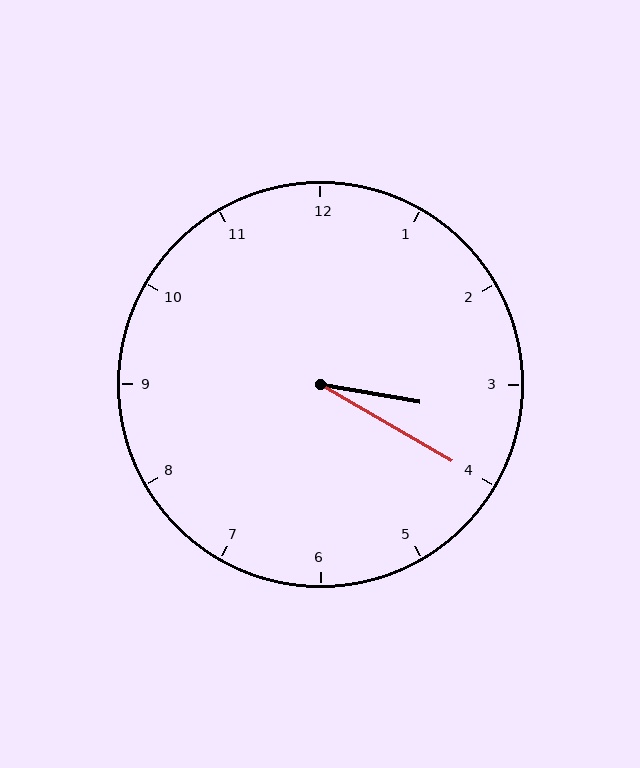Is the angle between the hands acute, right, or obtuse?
It is acute.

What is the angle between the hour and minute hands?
Approximately 20 degrees.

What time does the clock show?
3:20.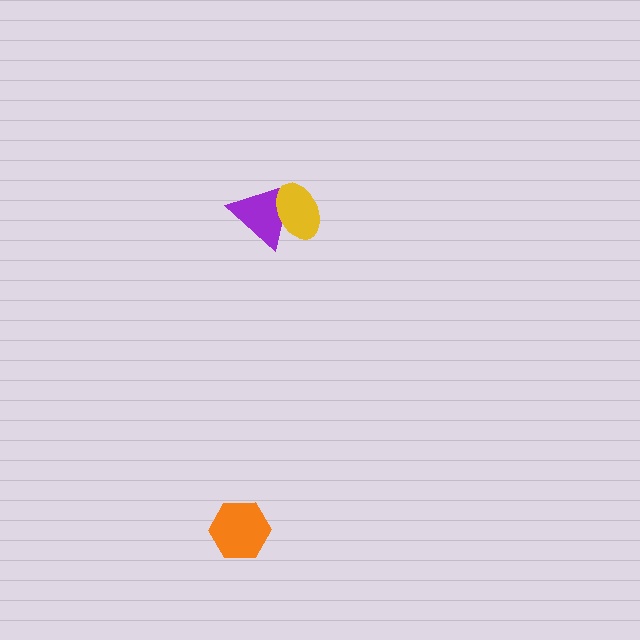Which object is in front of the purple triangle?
The yellow ellipse is in front of the purple triangle.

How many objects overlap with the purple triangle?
1 object overlaps with the purple triangle.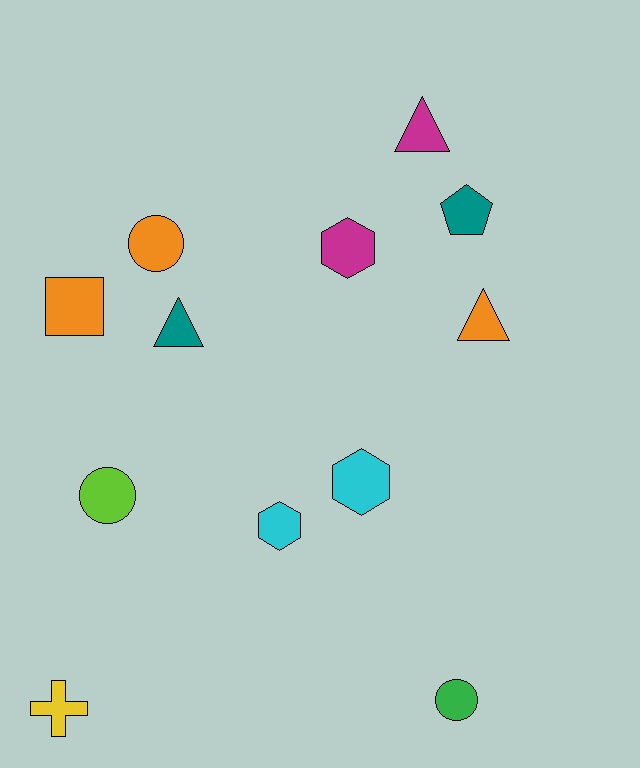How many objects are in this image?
There are 12 objects.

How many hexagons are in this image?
There are 3 hexagons.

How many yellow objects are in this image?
There is 1 yellow object.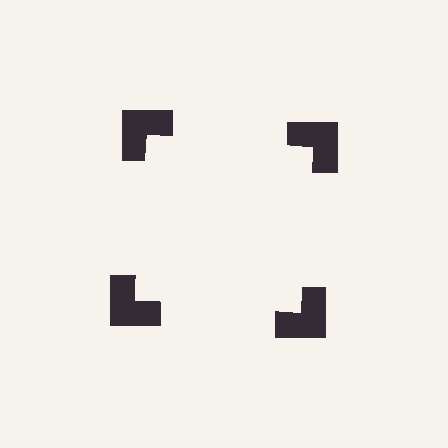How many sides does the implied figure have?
4 sides.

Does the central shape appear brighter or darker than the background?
It typically appears slightly brighter than the background, even though no actual brightness change is drawn.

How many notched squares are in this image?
There are 4 — one at each vertex of the illusory square.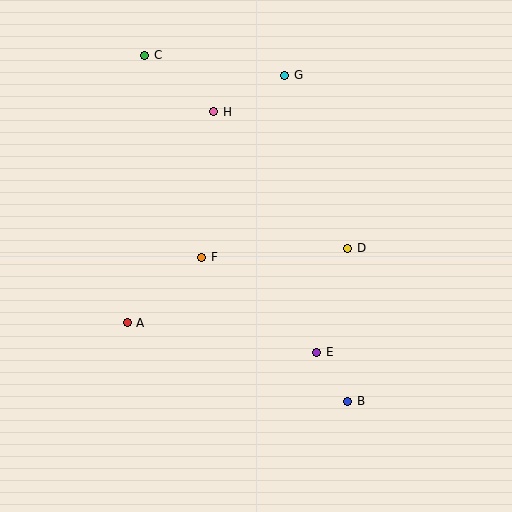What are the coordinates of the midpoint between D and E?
The midpoint between D and E is at (332, 300).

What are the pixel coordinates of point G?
Point G is at (285, 75).